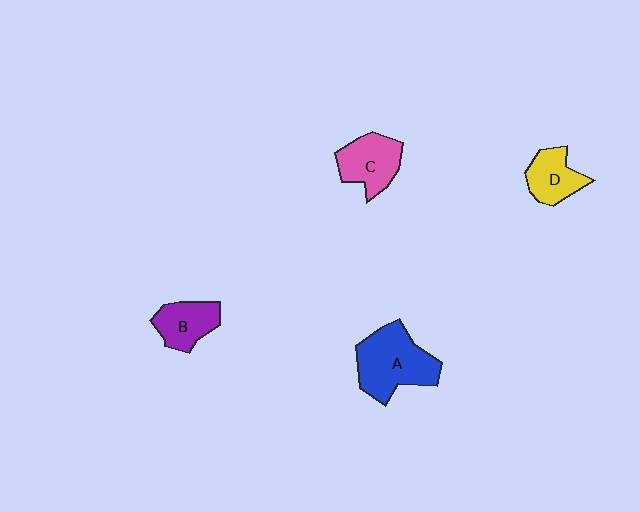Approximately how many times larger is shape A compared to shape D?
Approximately 1.8 times.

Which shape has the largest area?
Shape A (blue).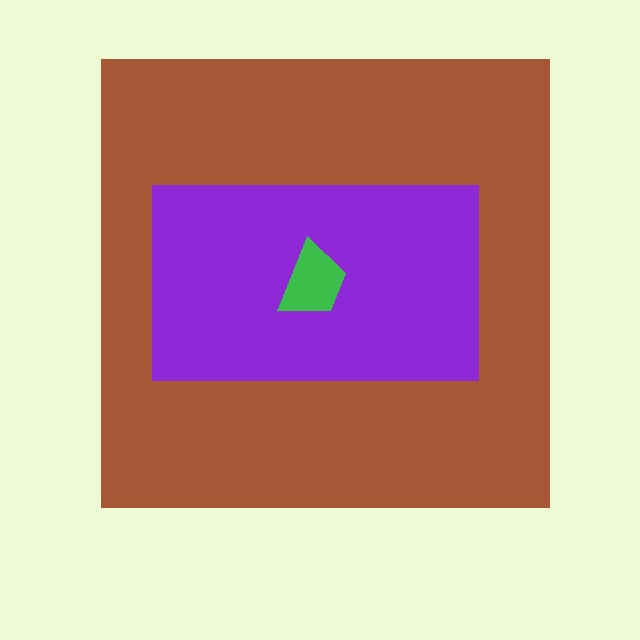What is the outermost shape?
The brown square.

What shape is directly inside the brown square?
The purple rectangle.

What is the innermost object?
The green trapezoid.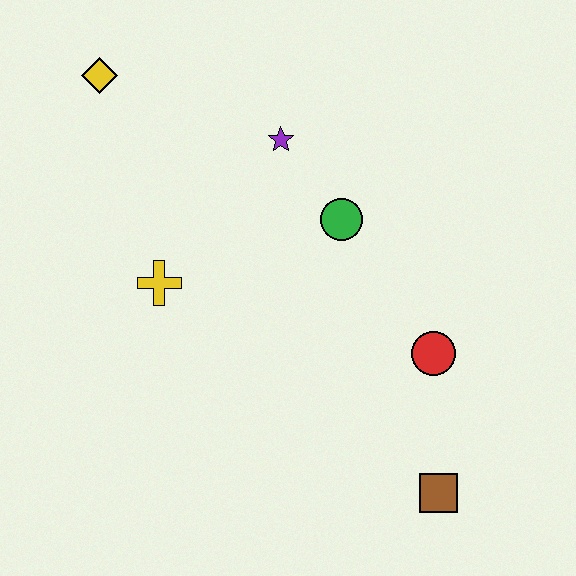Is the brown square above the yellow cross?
No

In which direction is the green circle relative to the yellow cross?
The green circle is to the right of the yellow cross.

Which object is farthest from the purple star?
The brown square is farthest from the purple star.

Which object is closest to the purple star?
The green circle is closest to the purple star.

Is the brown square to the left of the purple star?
No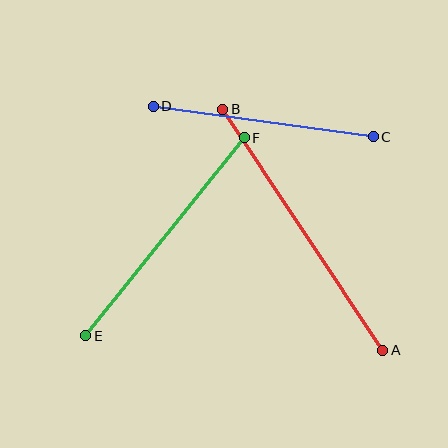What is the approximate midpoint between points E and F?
The midpoint is at approximately (165, 237) pixels.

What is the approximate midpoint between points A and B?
The midpoint is at approximately (303, 230) pixels.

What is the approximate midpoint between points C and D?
The midpoint is at approximately (263, 122) pixels.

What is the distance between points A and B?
The distance is approximately 289 pixels.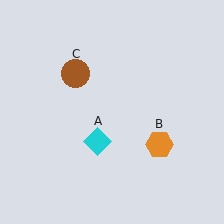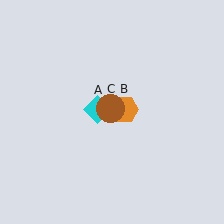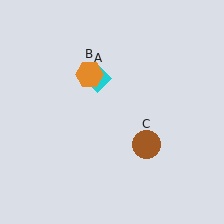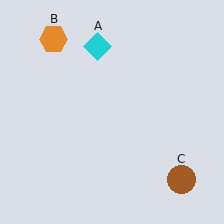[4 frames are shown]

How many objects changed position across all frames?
3 objects changed position: cyan diamond (object A), orange hexagon (object B), brown circle (object C).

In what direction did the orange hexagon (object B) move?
The orange hexagon (object B) moved up and to the left.